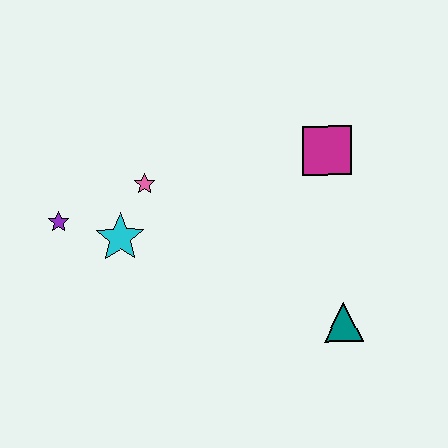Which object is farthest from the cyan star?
The teal triangle is farthest from the cyan star.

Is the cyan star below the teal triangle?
No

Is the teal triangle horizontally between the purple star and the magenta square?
No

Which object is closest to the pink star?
The cyan star is closest to the pink star.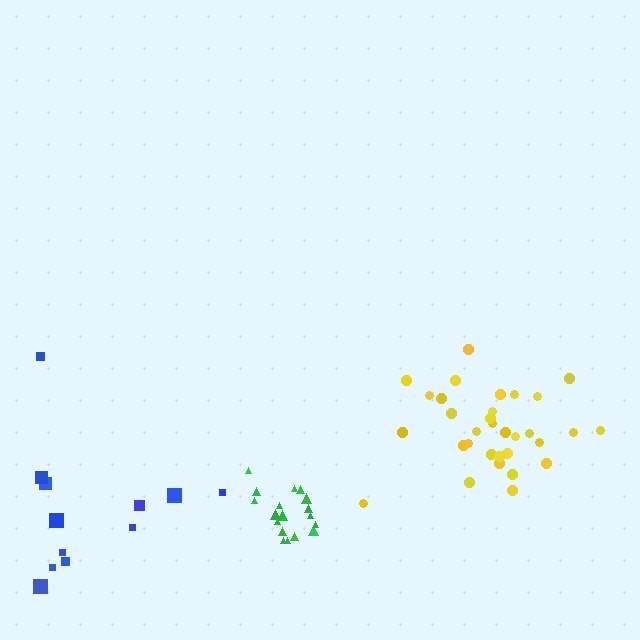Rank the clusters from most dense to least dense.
green, yellow, blue.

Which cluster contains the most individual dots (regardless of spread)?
Yellow (32).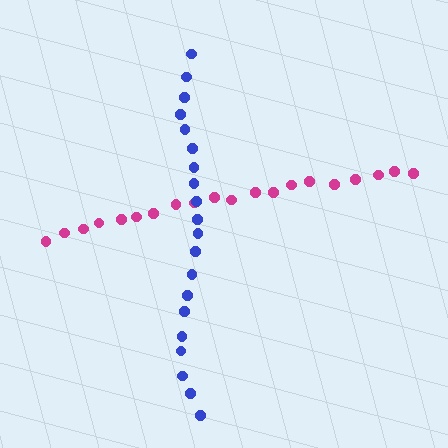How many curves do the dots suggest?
There are 2 distinct paths.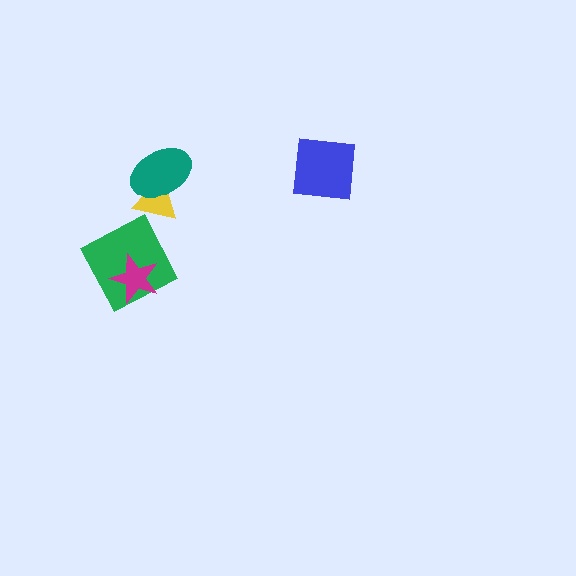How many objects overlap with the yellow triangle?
1 object overlaps with the yellow triangle.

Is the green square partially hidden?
Yes, it is partially covered by another shape.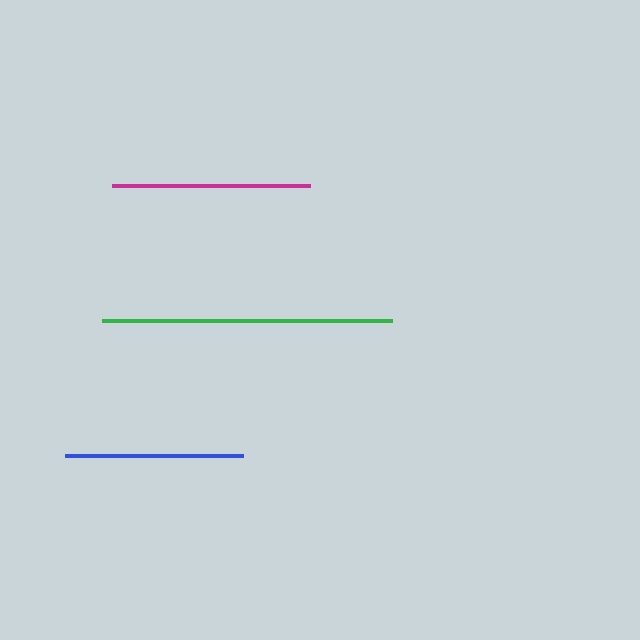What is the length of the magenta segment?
The magenta segment is approximately 198 pixels long.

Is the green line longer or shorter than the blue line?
The green line is longer than the blue line.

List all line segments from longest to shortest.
From longest to shortest: green, magenta, blue.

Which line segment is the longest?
The green line is the longest at approximately 290 pixels.